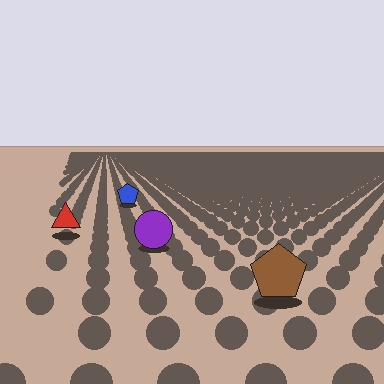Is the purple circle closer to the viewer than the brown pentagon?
No. The brown pentagon is closer — you can tell from the texture gradient: the ground texture is coarser near it.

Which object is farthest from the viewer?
The blue pentagon is farthest from the viewer. It appears smaller and the ground texture around it is denser.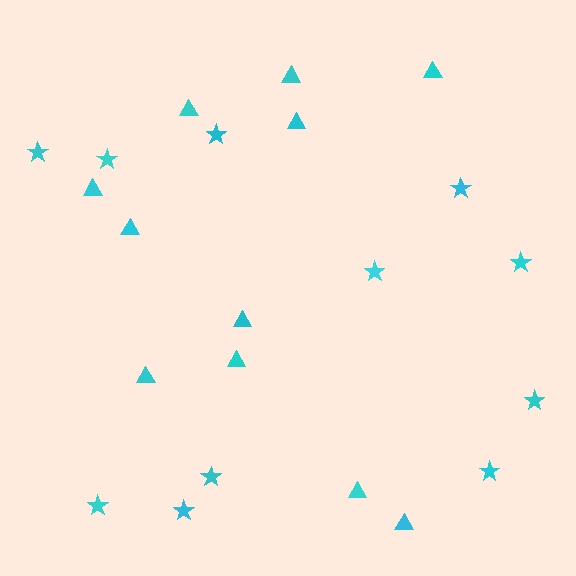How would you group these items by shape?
There are 2 groups: one group of triangles (11) and one group of stars (11).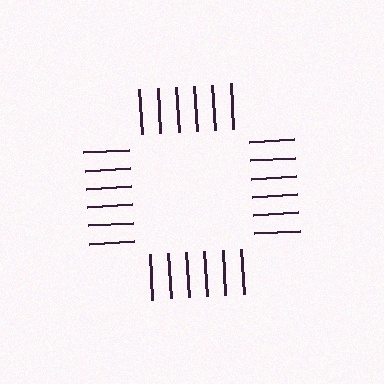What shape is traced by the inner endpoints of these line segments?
An illusory square — the line segments terminate on its edges but no continuous stroke is drawn.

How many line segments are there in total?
24 — 6 along each of the 4 edges.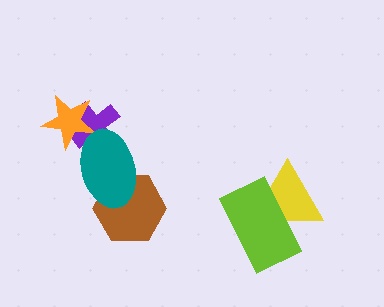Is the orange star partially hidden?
Yes, it is partially covered by another shape.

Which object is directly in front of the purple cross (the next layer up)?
The orange star is directly in front of the purple cross.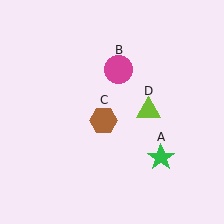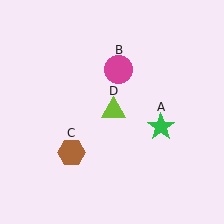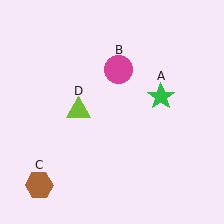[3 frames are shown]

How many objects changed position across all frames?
3 objects changed position: green star (object A), brown hexagon (object C), lime triangle (object D).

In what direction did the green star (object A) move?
The green star (object A) moved up.